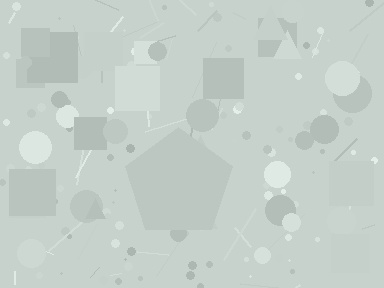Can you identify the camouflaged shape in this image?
The camouflaged shape is a pentagon.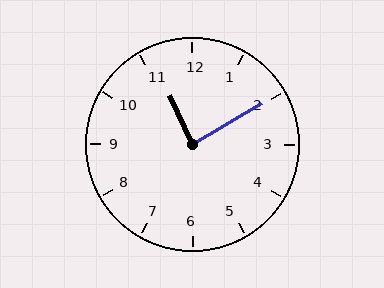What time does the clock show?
11:10.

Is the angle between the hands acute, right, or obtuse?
It is right.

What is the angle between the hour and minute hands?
Approximately 85 degrees.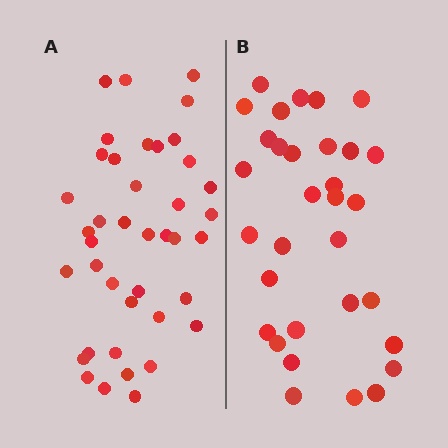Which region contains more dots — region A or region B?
Region A (the left region) has more dots.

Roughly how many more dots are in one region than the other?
Region A has roughly 8 or so more dots than region B.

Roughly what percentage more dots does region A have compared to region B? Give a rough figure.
About 25% more.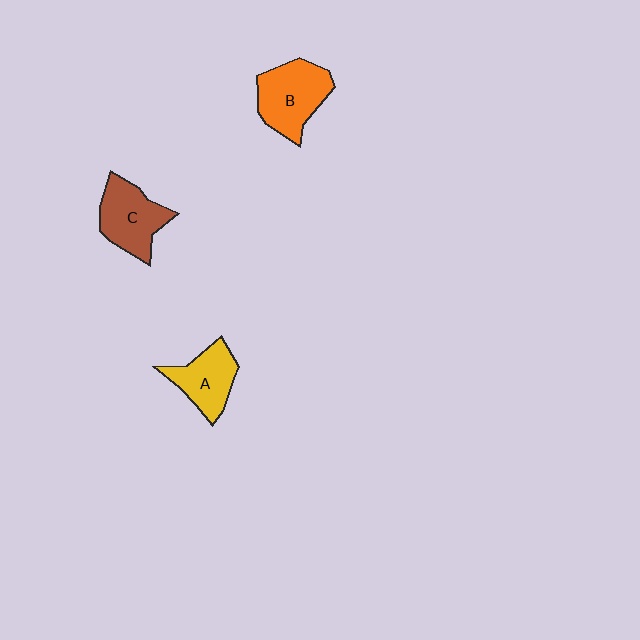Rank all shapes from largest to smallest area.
From largest to smallest: B (orange), C (brown), A (yellow).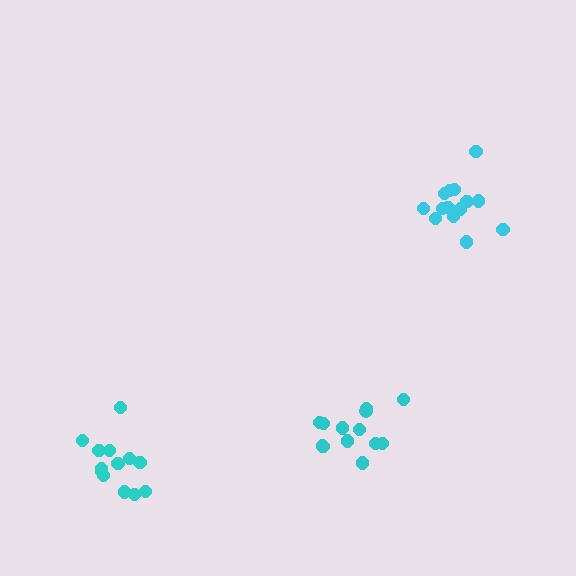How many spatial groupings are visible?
There are 3 spatial groupings.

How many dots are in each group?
Group 1: 13 dots, Group 2: 14 dots, Group 3: 13 dots (40 total).